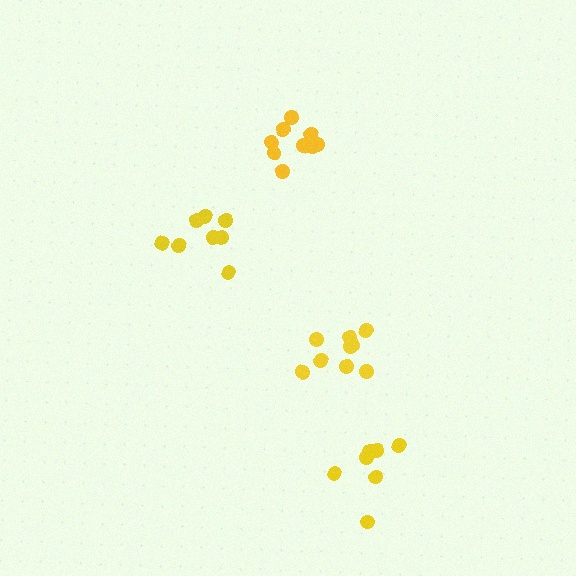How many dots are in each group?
Group 1: 9 dots, Group 2: 9 dots, Group 3: 7 dots, Group 4: 8 dots (33 total).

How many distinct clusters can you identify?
There are 4 distinct clusters.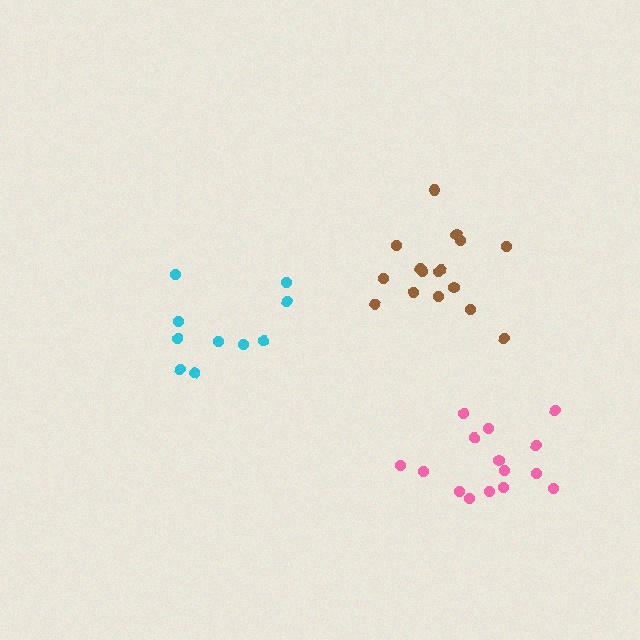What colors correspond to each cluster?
The clusters are colored: brown, pink, cyan.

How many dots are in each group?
Group 1: 16 dots, Group 2: 15 dots, Group 3: 10 dots (41 total).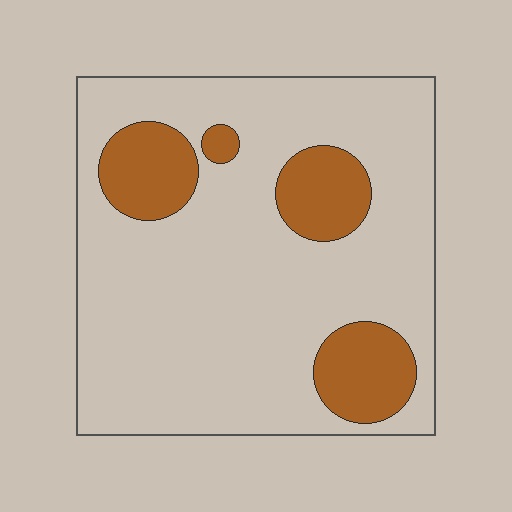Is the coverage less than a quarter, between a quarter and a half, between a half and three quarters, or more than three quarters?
Less than a quarter.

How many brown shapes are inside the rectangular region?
4.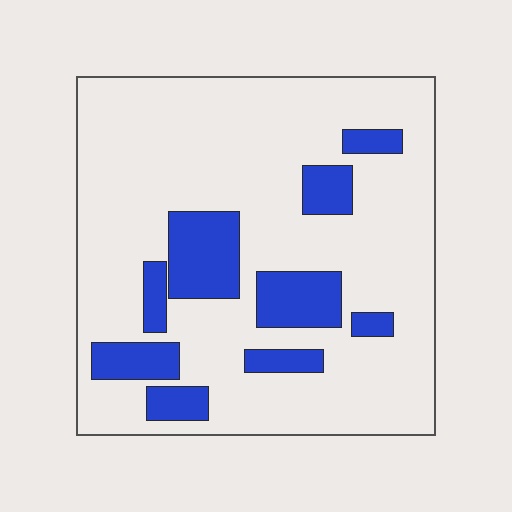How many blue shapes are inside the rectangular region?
9.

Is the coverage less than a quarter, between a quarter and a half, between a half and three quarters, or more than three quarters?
Less than a quarter.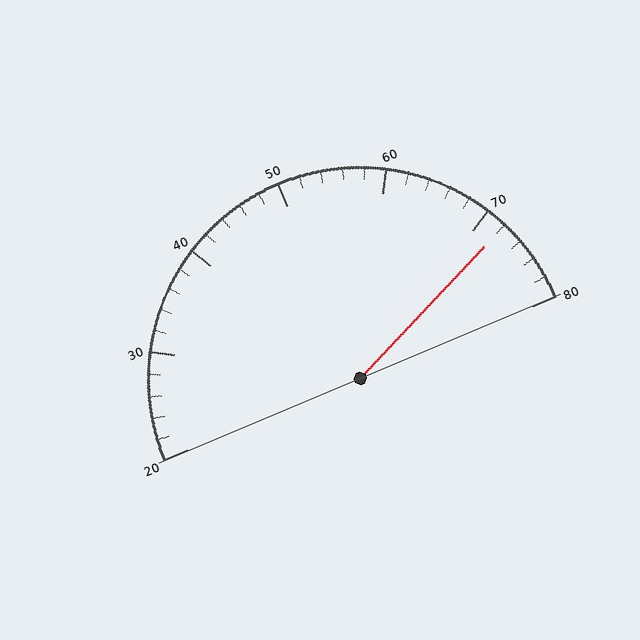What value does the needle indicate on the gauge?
The needle indicates approximately 72.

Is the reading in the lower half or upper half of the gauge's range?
The reading is in the upper half of the range (20 to 80).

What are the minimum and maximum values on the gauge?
The gauge ranges from 20 to 80.